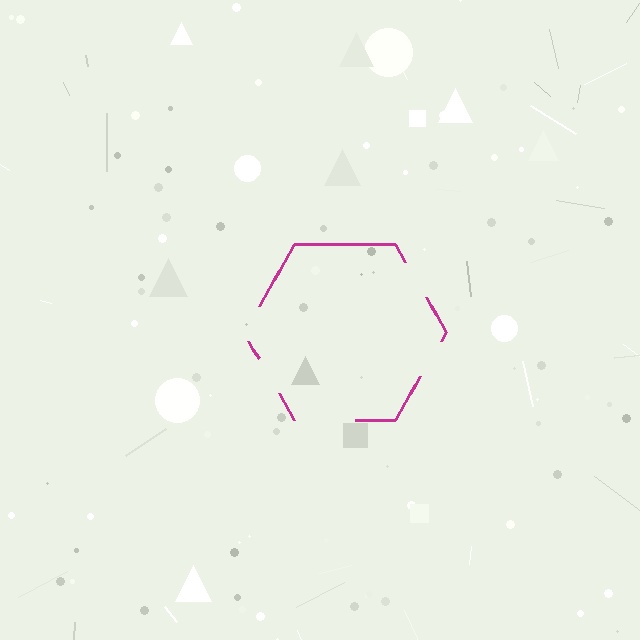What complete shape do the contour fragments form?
The contour fragments form a hexagon.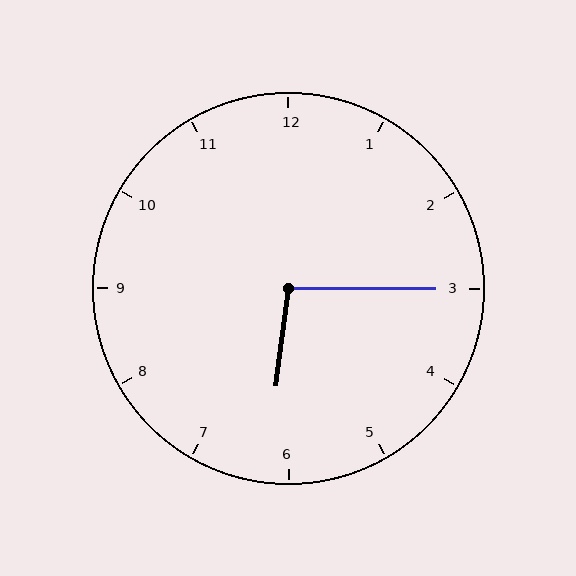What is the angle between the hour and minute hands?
Approximately 98 degrees.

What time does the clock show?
6:15.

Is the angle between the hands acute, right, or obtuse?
It is obtuse.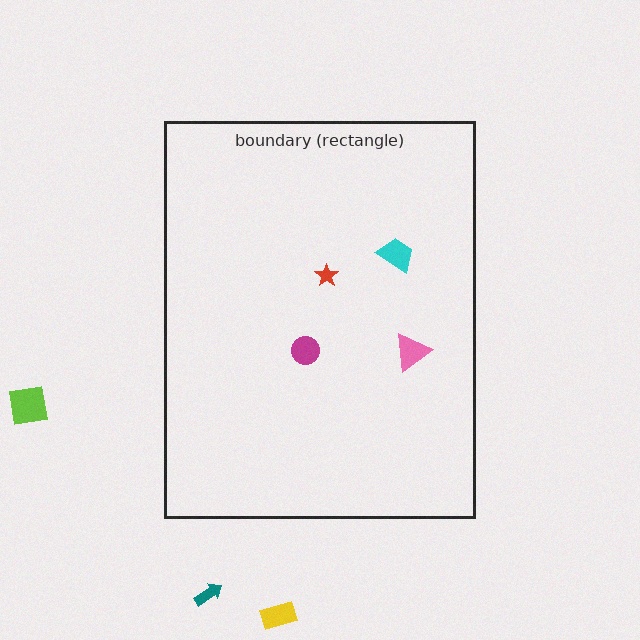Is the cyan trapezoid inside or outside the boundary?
Inside.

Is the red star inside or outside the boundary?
Inside.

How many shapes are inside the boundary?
4 inside, 3 outside.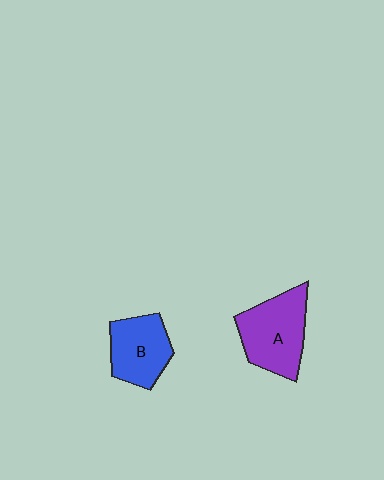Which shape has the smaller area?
Shape B (blue).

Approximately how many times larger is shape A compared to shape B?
Approximately 1.3 times.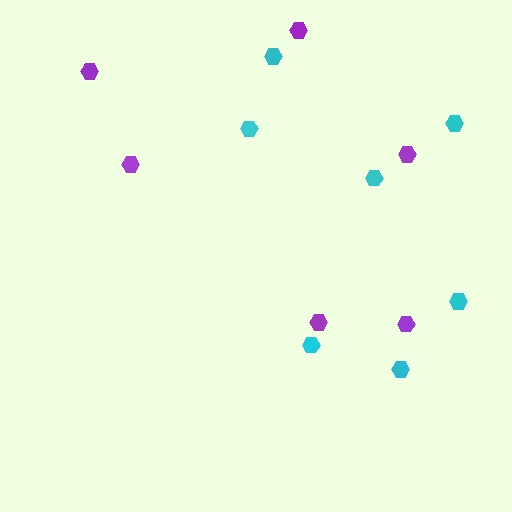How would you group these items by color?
There are 2 groups: one group of cyan hexagons (7) and one group of purple hexagons (6).